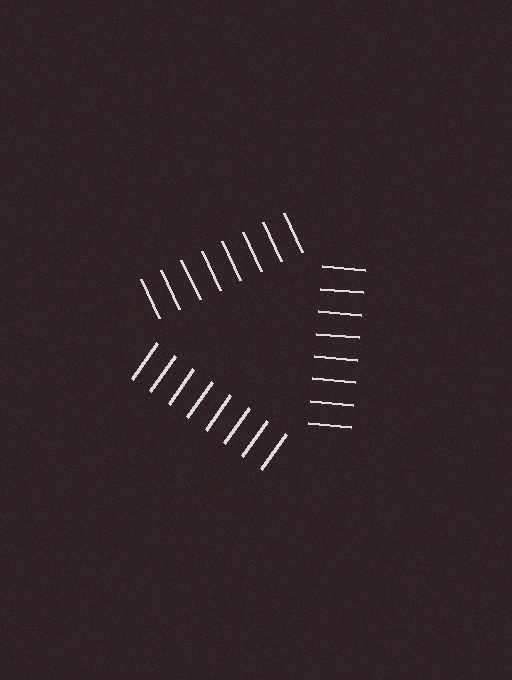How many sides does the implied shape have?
3 sides — the line-ends trace a triangle.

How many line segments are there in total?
24 — 8 along each of the 3 edges.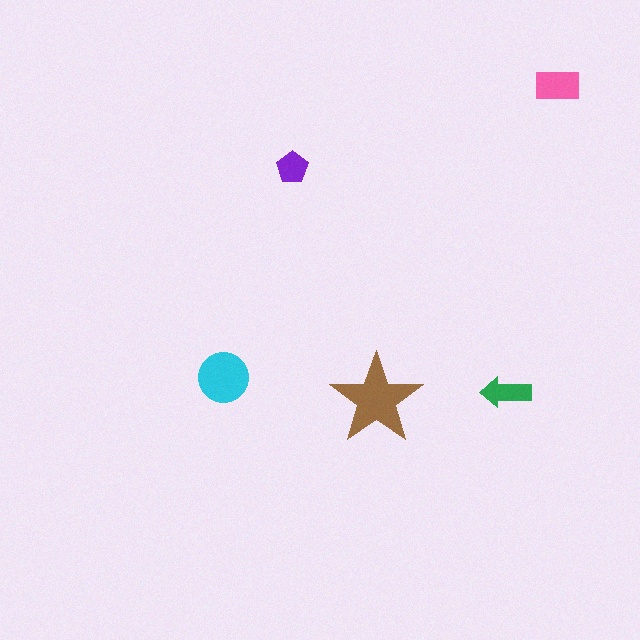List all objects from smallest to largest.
The purple pentagon, the green arrow, the pink rectangle, the cyan circle, the brown star.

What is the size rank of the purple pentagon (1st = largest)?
5th.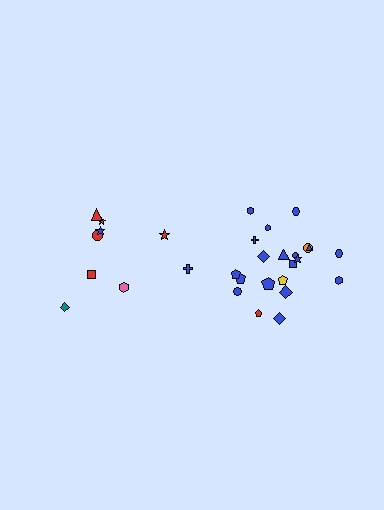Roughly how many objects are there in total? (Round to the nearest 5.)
Roughly 30 objects in total.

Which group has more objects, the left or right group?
The right group.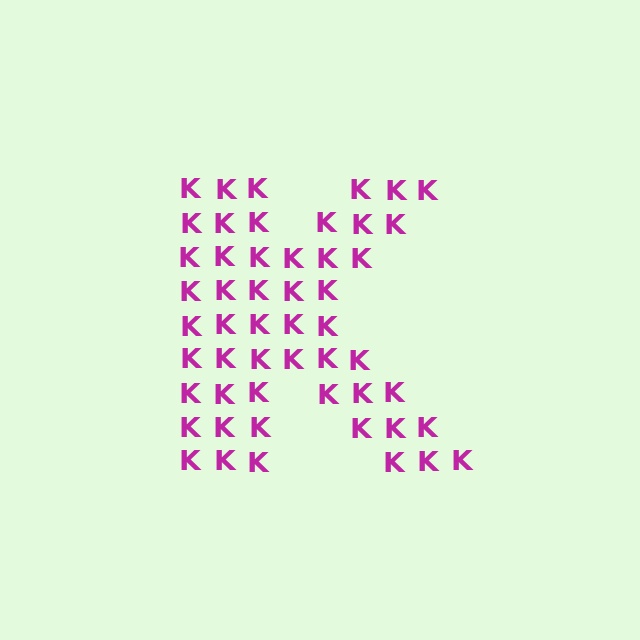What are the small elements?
The small elements are letter K's.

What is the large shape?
The large shape is the letter K.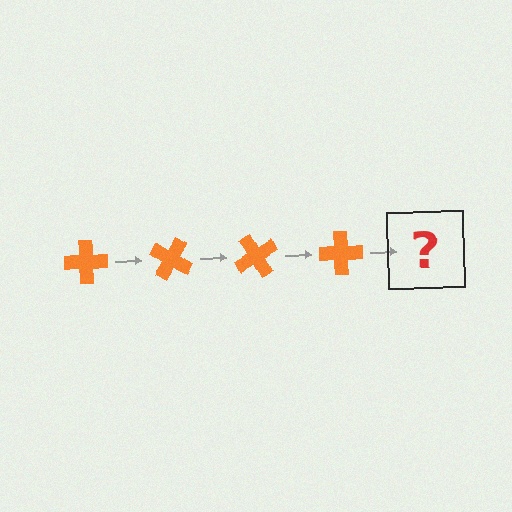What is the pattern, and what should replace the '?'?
The pattern is that the cross rotates 30 degrees each step. The '?' should be an orange cross rotated 120 degrees.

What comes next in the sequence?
The next element should be an orange cross rotated 120 degrees.